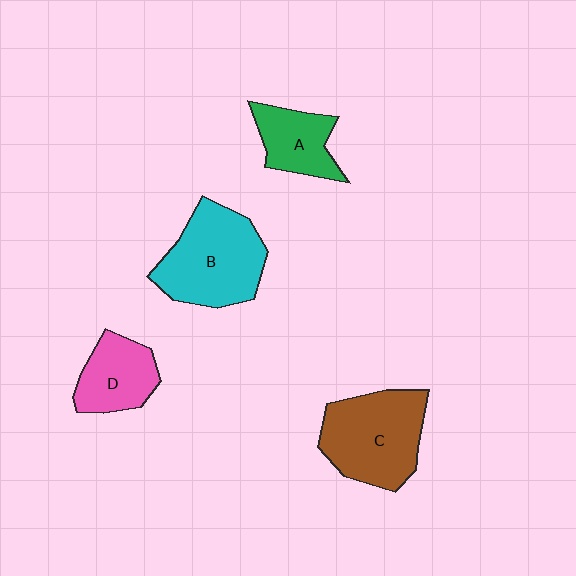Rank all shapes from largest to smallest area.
From largest to smallest: B (cyan), C (brown), D (pink), A (green).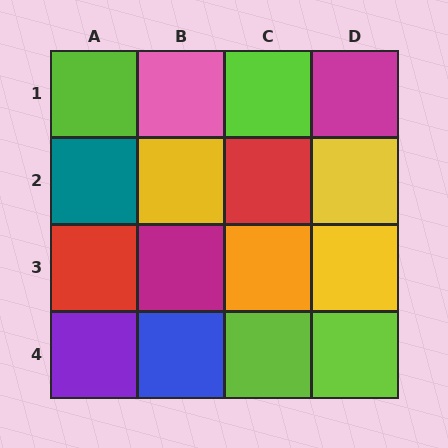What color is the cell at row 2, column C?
Red.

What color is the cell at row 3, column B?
Magenta.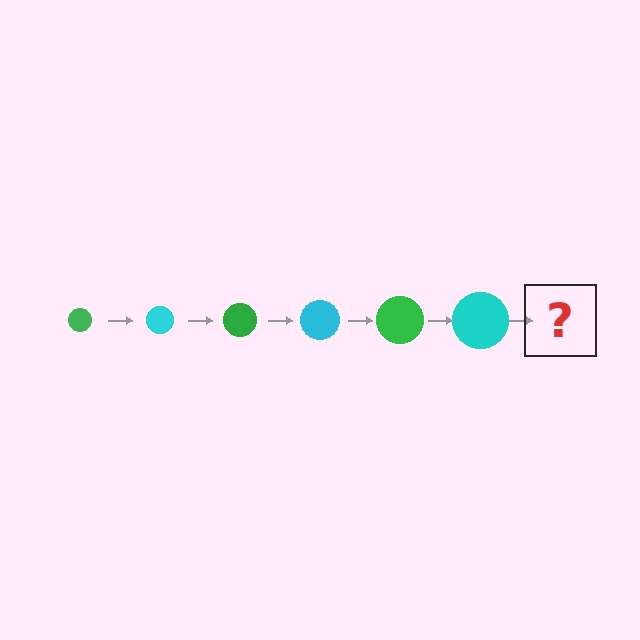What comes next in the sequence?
The next element should be a green circle, larger than the previous one.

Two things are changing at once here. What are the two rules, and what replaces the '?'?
The two rules are that the circle grows larger each step and the color cycles through green and cyan. The '?' should be a green circle, larger than the previous one.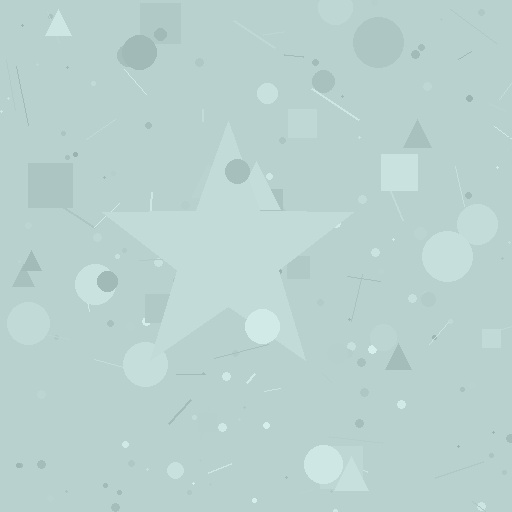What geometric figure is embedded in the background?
A star is embedded in the background.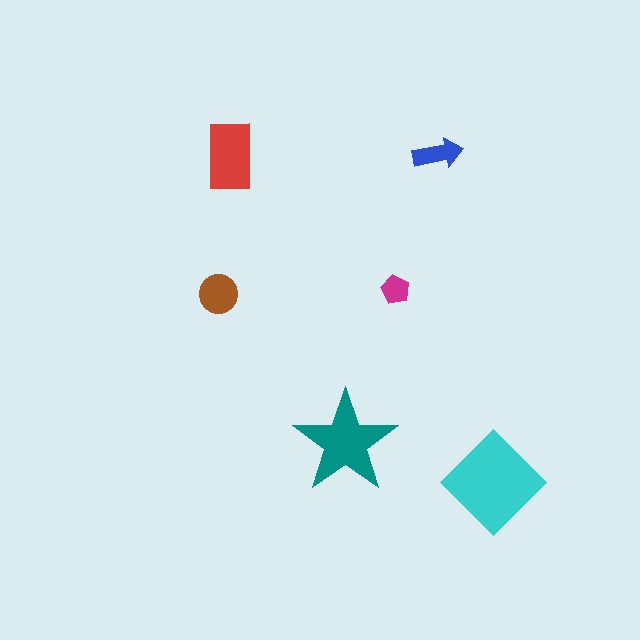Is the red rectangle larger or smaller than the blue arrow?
Larger.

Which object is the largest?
The cyan diamond.